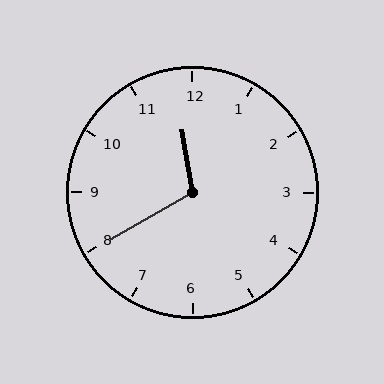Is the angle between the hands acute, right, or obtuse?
It is obtuse.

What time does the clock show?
11:40.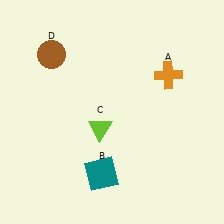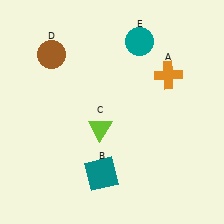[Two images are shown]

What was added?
A teal circle (E) was added in Image 2.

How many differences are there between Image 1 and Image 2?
There is 1 difference between the two images.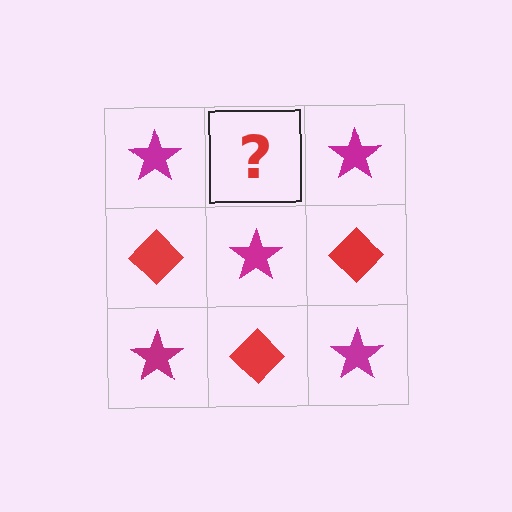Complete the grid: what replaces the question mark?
The question mark should be replaced with a red diamond.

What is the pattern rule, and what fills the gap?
The rule is that it alternates magenta star and red diamond in a checkerboard pattern. The gap should be filled with a red diamond.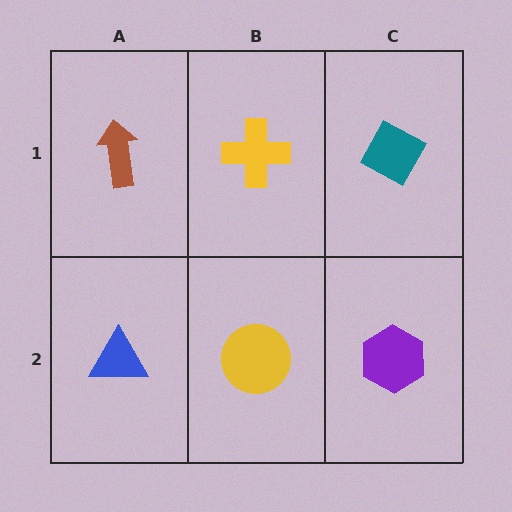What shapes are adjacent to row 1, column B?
A yellow circle (row 2, column B), a brown arrow (row 1, column A), a teal diamond (row 1, column C).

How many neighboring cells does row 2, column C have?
2.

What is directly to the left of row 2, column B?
A blue triangle.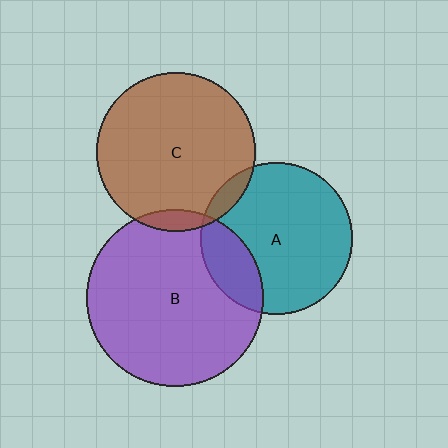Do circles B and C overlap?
Yes.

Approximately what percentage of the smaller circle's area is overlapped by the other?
Approximately 5%.